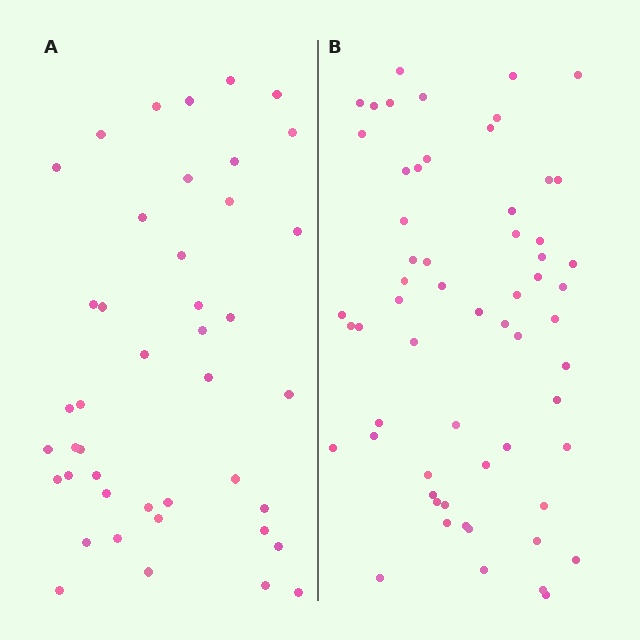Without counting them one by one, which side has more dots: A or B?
Region B (the right region) has more dots.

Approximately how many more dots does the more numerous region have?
Region B has approximately 15 more dots than region A.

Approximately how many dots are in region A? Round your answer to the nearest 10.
About 40 dots. (The exact count is 43, which rounds to 40.)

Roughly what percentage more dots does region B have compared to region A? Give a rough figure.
About 40% more.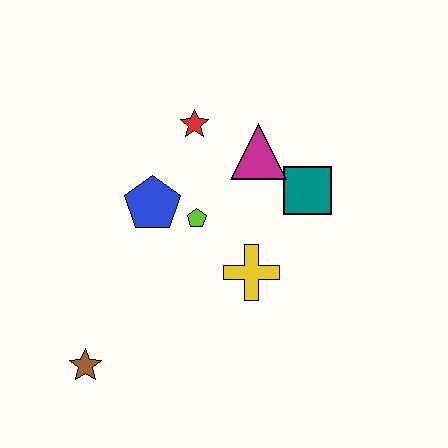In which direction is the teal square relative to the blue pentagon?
The teal square is to the right of the blue pentagon.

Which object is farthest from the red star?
The brown star is farthest from the red star.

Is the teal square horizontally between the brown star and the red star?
No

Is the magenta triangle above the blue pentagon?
Yes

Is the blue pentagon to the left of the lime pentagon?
Yes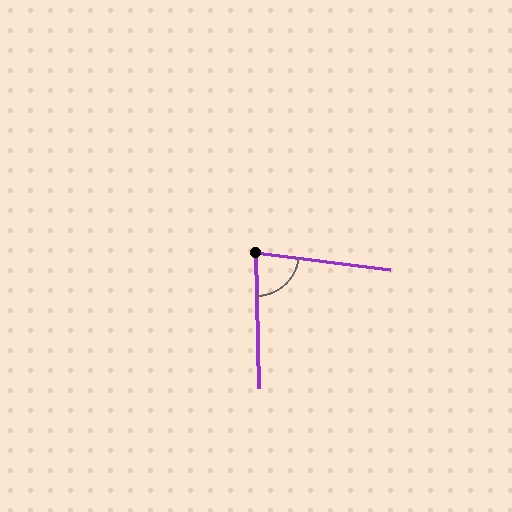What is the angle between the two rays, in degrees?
Approximately 82 degrees.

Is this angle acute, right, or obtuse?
It is acute.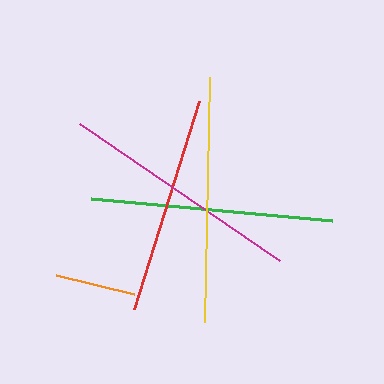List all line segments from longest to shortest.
From longest to shortest: yellow, green, magenta, red, orange.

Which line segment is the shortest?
The orange line is the shortest at approximately 81 pixels.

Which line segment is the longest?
The yellow line is the longest at approximately 246 pixels.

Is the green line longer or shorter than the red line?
The green line is longer than the red line.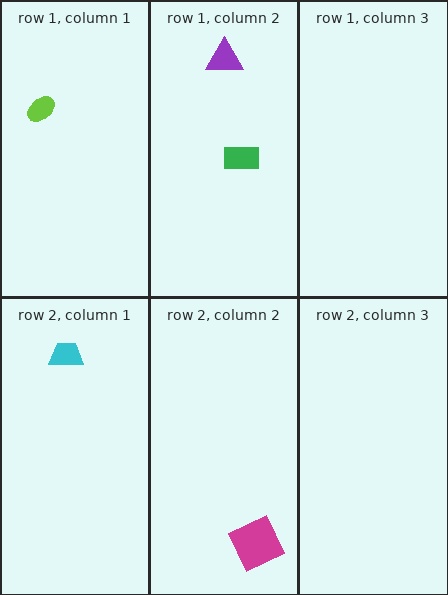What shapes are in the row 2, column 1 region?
The cyan trapezoid.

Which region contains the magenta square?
The row 2, column 2 region.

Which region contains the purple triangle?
The row 1, column 2 region.